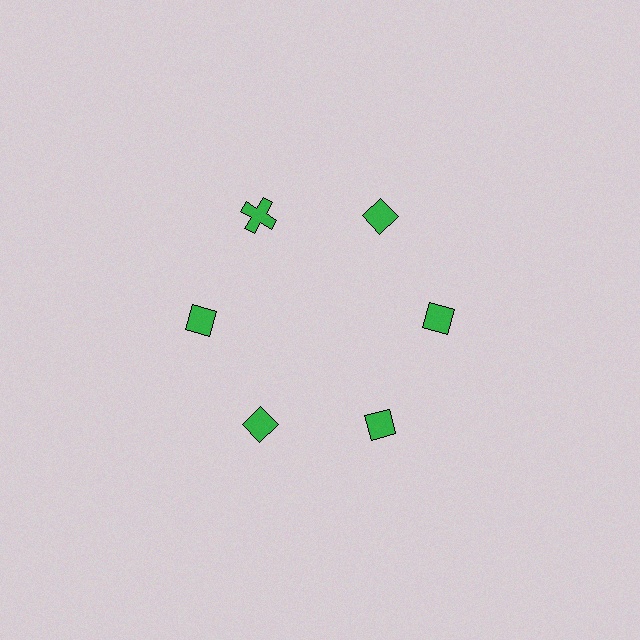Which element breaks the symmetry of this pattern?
The green cross at roughly the 11 o'clock position breaks the symmetry. All other shapes are green diamonds.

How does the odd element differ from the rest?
It has a different shape: cross instead of diamond.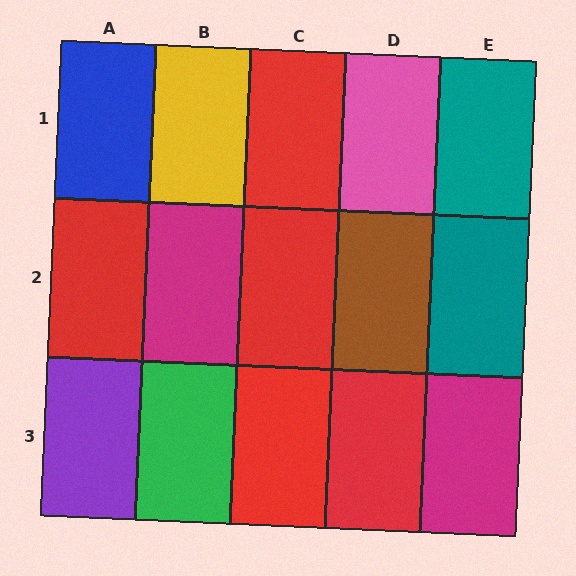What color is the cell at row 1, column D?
Pink.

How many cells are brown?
1 cell is brown.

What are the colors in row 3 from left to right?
Purple, green, red, red, magenta.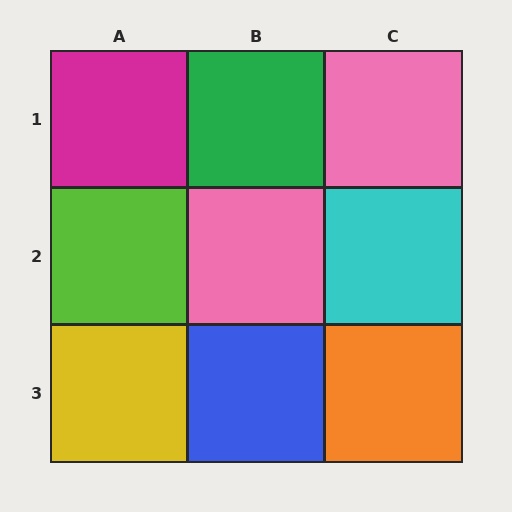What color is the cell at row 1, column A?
Magenta.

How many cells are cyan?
1 cell is cyan.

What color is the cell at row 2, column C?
Cyan.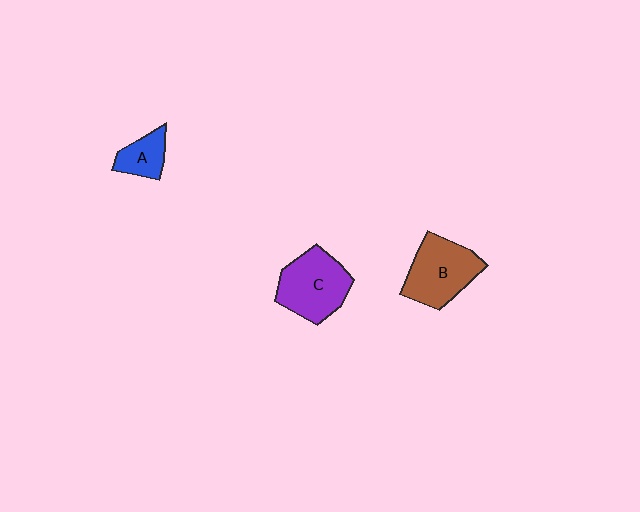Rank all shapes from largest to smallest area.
From largest to smallest: C (purple), B (brown), A (blue).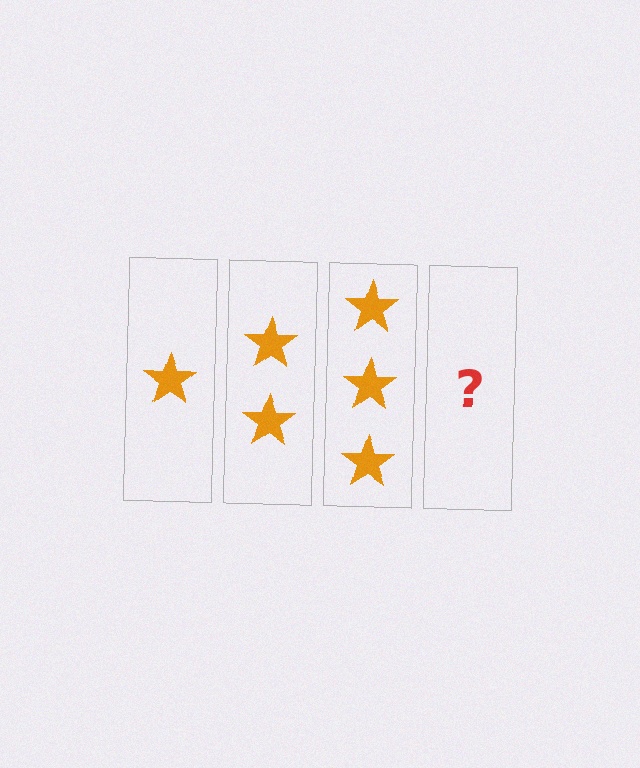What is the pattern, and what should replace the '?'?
The pattern is that each step adds one more star. The '?' should be 4 stars.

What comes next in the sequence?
The next element should be 4 stars.